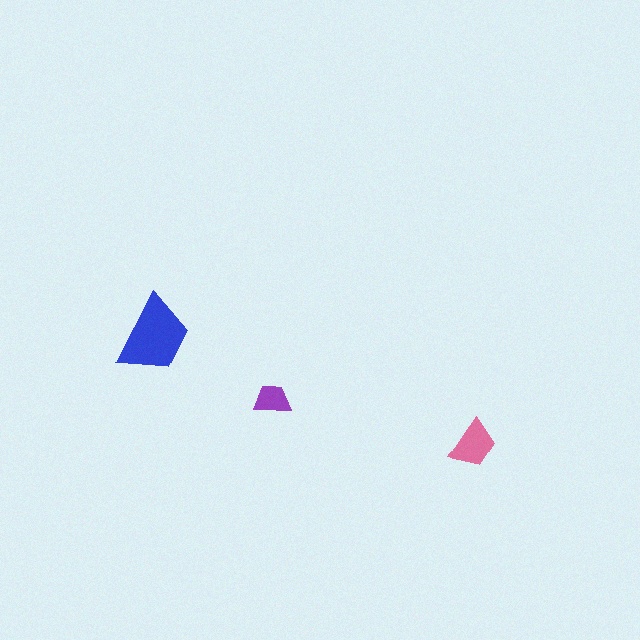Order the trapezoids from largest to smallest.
the blue one, the pink one, the purple one.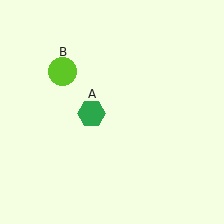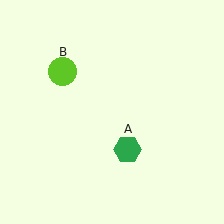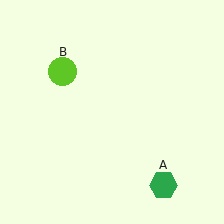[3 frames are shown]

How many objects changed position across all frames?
1 object changed position: green hexagon (object A).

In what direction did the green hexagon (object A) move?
The green hexagon (object A) moved down and to the right.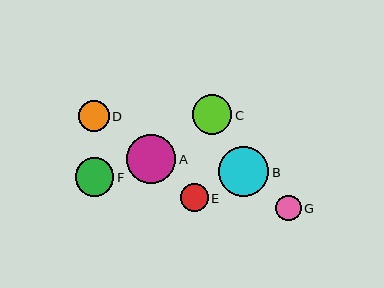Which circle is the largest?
Circle B is the largest with a size of approximately 50 pixels.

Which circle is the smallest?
Circle G is the smallest with a size of approximately 26 pixels.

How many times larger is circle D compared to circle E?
Circle D is approximately 1.1 times the size of circle E.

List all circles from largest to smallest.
From largest to smallest: B, A, C, F, D, E, G.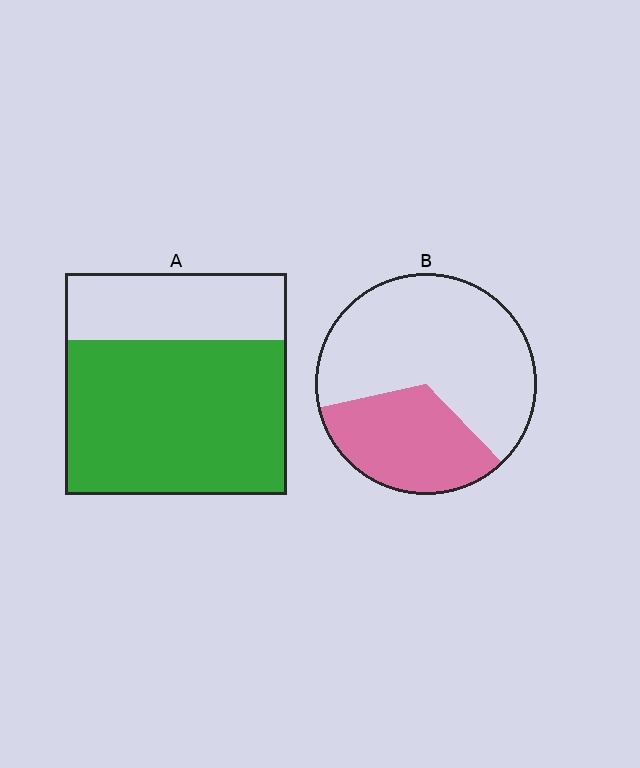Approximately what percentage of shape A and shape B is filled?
A is approximately 70% and B is approximately 35%.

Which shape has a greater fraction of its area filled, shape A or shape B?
Shape A.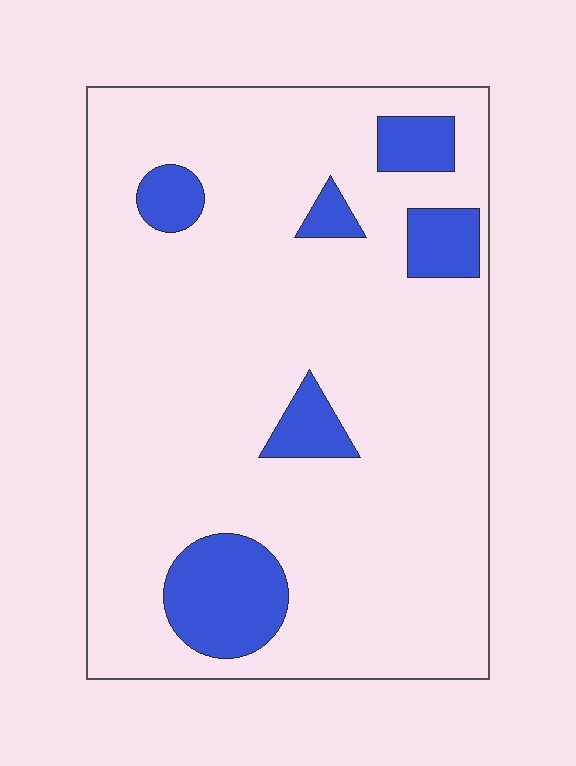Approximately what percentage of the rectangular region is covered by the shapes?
Approximately 15%.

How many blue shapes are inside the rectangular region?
6.